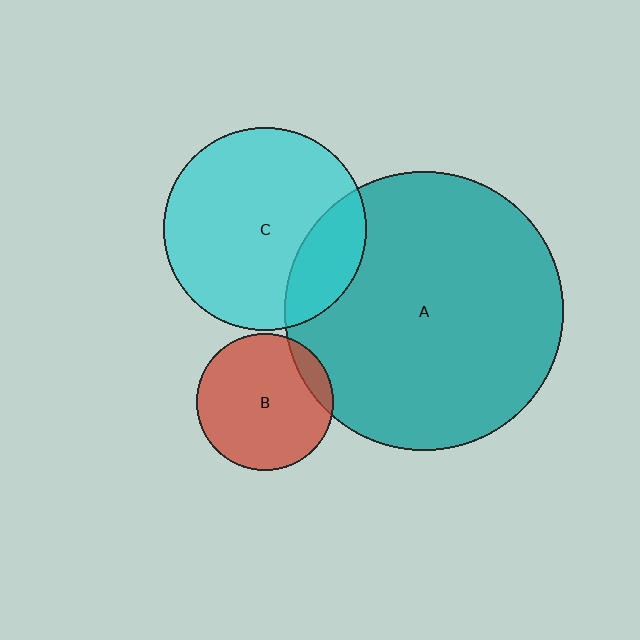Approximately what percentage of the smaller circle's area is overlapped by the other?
Approximately 20%.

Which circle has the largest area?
Circle A (teal).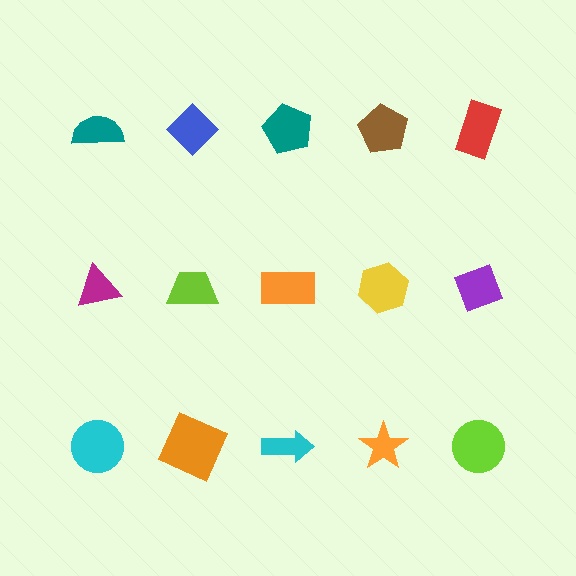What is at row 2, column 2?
A lime trapezoid.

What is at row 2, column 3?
An orange rectangle.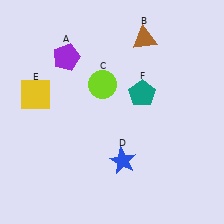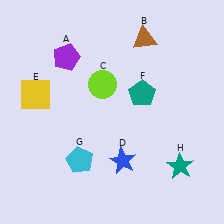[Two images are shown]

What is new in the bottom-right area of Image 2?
A teal star (H) was added in the bottom-right area of Image 2.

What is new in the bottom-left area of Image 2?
A cyan pentagon (G) was added in the bottom-left area of Image 2.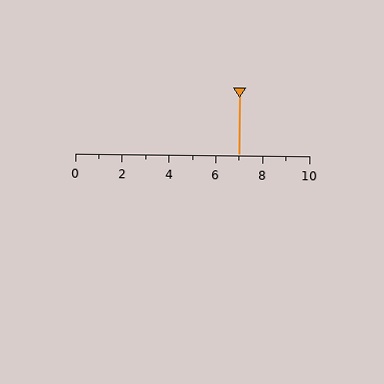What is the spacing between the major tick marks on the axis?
The major ticks are spaced 2 apart.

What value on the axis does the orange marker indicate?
The marker indicates approximately 7.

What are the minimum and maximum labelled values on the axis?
The axis runs from 0 to 10.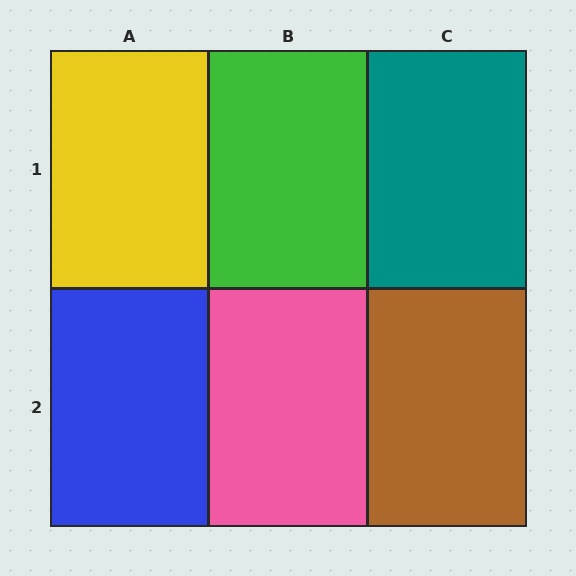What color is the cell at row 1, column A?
Yellow.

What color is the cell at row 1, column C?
Teal.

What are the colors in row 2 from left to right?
Blue, pink, brown.